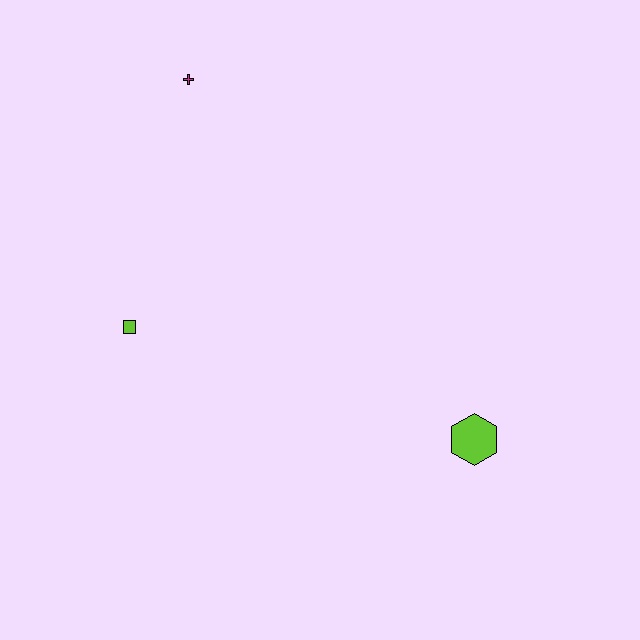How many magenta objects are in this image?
There is 1 magenta object.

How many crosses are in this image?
There is 1 cross.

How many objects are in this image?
There are 3 objects.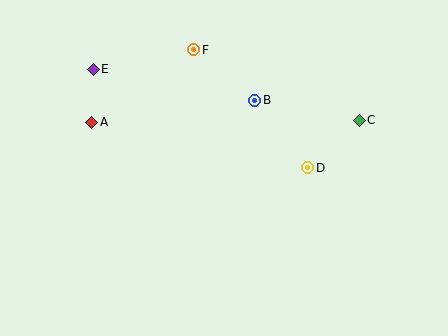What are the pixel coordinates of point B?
Point B is at (255, 100).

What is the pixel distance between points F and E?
The distance between F and E is 103 pixels.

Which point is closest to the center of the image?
Point B at (255, 100) is closest to the center.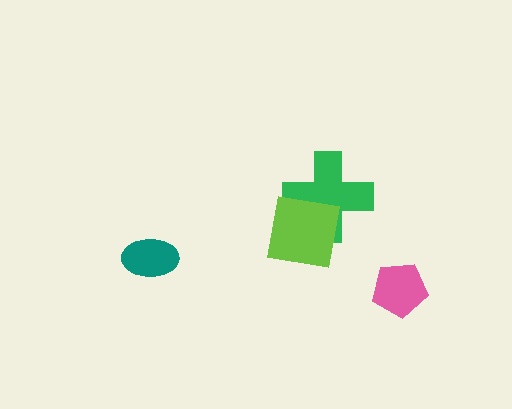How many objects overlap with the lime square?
1 object overlaps with the lime square.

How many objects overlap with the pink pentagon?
0 objects overlap with the pink pentagon.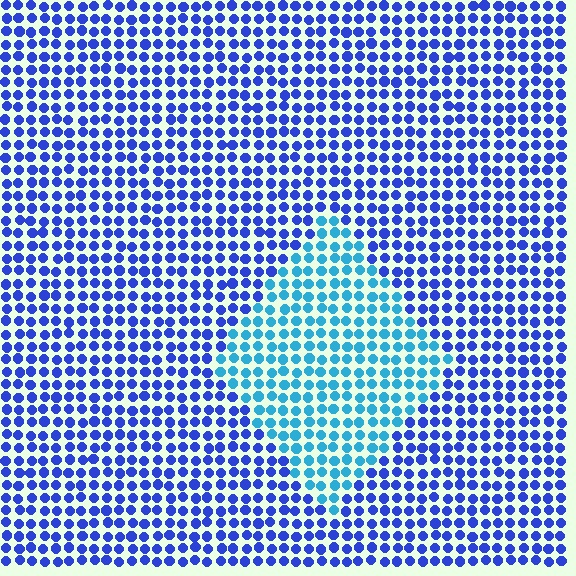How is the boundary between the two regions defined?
The boundary is defined purely by a slight shift in hue (about 38 degrees). Spacing, size, and orientation are identical on both sides.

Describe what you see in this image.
The image is filled with small blue elements in a uniform arrangement. A diamond-shaped region is visible where the elements are tinted to a slightly different hue, forming a subtle color boundary.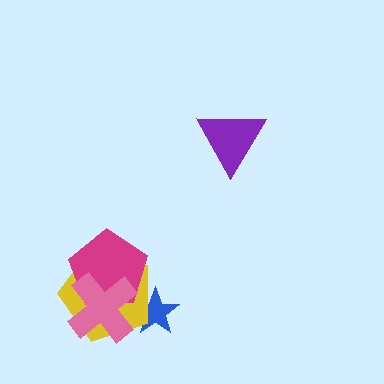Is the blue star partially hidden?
Yes, it is partially covered by another shape.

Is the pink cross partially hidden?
No, no other shape covers it.